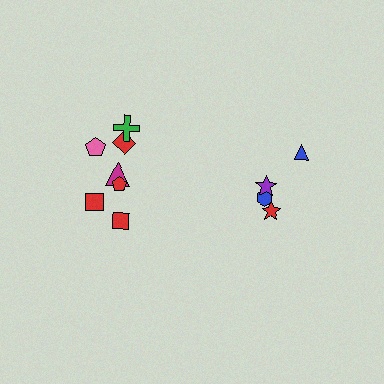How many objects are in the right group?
There are 4 objects.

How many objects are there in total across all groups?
There are 11 objects.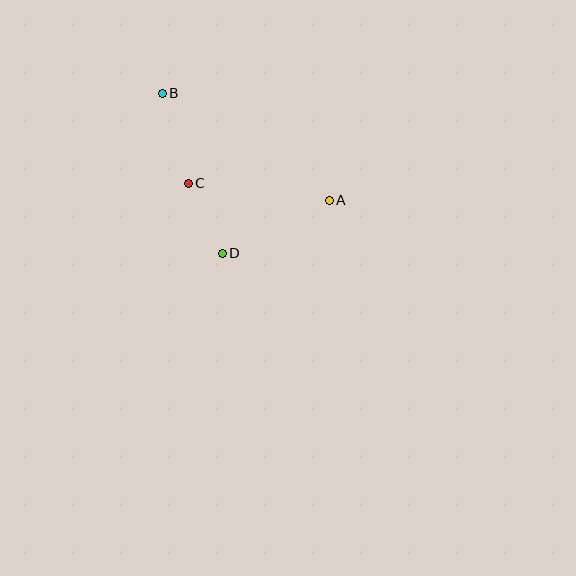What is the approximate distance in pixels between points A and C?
The distance between A and C is approximately 142 pixels.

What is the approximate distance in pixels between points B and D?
The distance between B and D is approximately 171 pixels.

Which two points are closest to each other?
Points C and D are closest to each other.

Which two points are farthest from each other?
Points A and B are farthest from each other.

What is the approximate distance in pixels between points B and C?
The distance between B and C is approximately 94 pixels.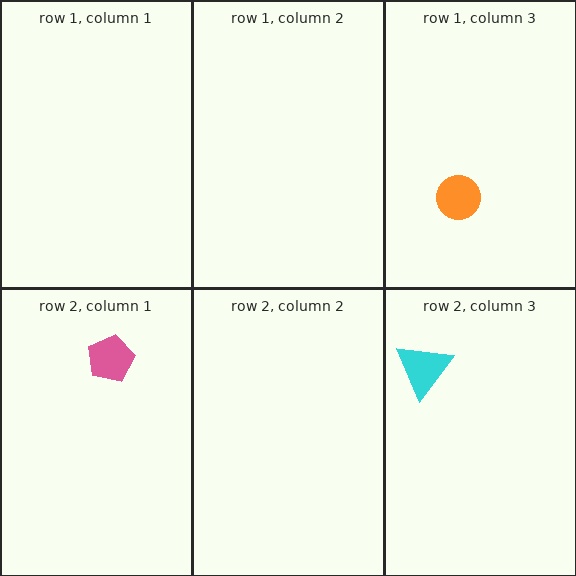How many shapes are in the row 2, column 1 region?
1.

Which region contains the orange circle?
The row 1, column 3 region.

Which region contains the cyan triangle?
The row 2, column 3 region.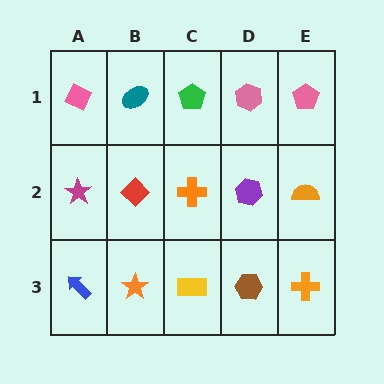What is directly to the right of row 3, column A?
An orange star.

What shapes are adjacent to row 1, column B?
A red diamond (row 2, column B), a pink diamond (row 1, column A), a green pentagon (row 1, column C).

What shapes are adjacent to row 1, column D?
A purple hexagon (row 2, column D), a green pentagon (row 1, column C), a pink pentagon (row 1, column E).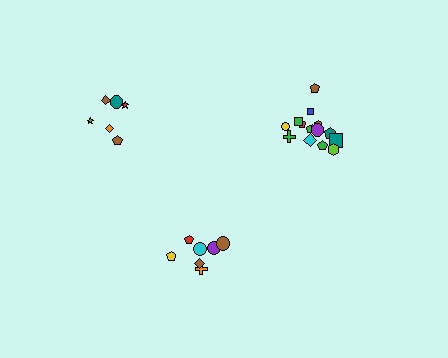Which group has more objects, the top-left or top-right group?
The top-right group.